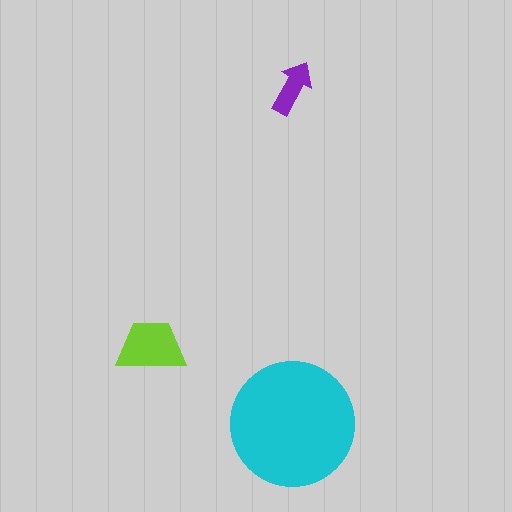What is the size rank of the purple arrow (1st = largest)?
3rd.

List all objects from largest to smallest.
The cyan circle, the lime trapezoid, the purple arrow.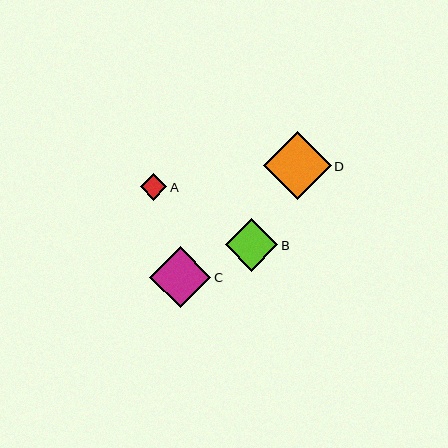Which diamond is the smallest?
Diamond A is the smallest with a size of approximately 27 pixels.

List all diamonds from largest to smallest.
From largest to smallest: D, C, B, A.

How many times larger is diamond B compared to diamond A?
Diamond B is approximately 2.0 times the size of diamond A.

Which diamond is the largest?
Diamond D is the largest with a size of approximately 68 pixels.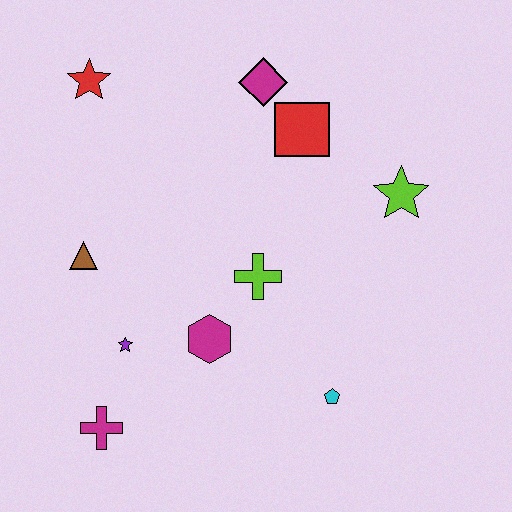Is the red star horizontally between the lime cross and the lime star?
No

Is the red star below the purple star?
No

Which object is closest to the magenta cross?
The purple star is closest to the magenta cross.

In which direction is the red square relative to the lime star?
The red square is to the left of the lime star.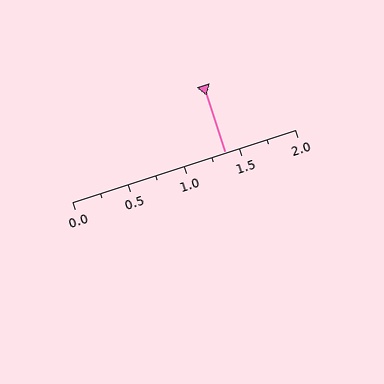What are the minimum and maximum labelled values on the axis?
The axis runs from 0.0 to 2.0.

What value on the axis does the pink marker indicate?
The marker indicates approximately 1.38.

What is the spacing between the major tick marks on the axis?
The major ticks are spaced 0.5 apart.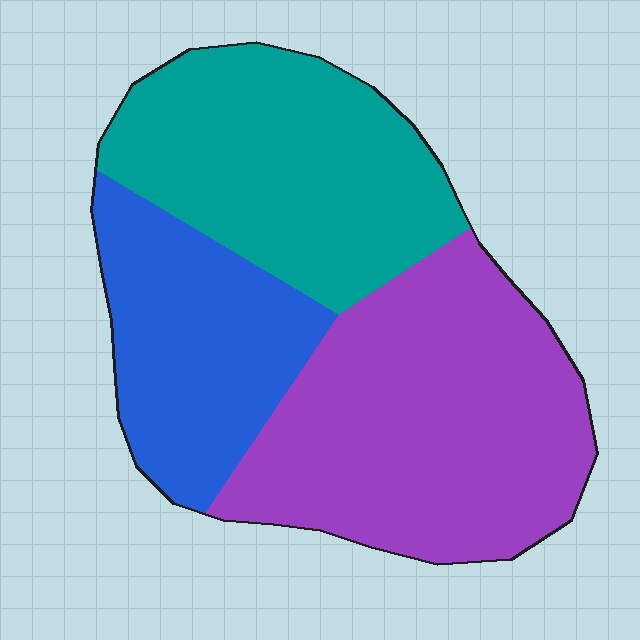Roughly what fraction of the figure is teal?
Teal takes up between a sixth and a third of the figure.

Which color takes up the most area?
Purple, at roughly 45%.